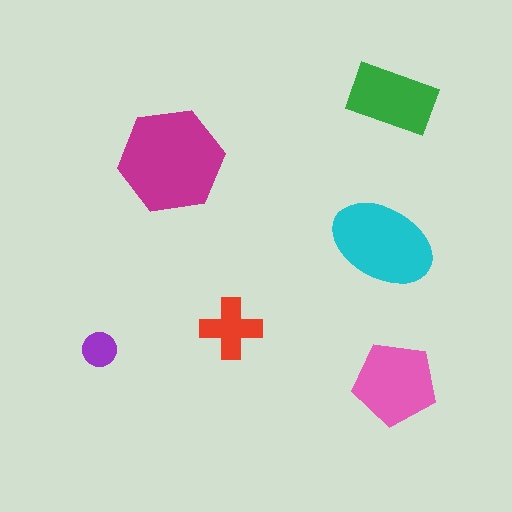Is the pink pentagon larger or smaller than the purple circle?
Larger.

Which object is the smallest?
The purple circle.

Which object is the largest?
The magenta hexagon.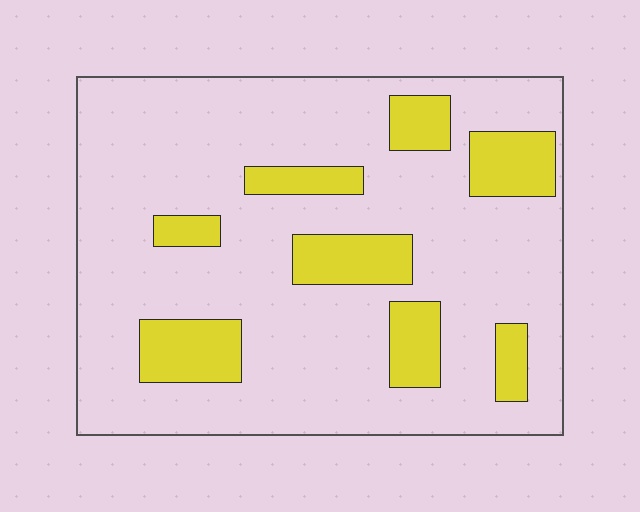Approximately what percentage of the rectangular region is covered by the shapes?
Approximately 20%.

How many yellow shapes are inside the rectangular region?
8.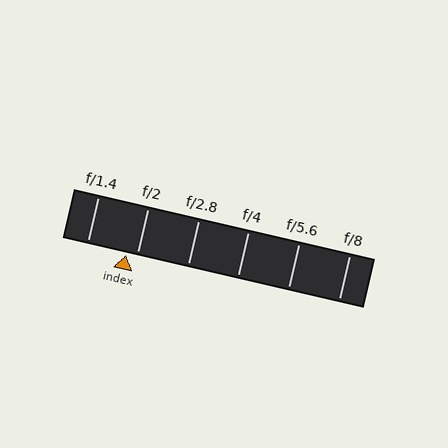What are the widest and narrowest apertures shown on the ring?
The widest aperture shown is f/1.4 and the narrowest is f/8.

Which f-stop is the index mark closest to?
The index mark is closest to f/2.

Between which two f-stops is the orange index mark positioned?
The index mark is between f/1.4 and f/2.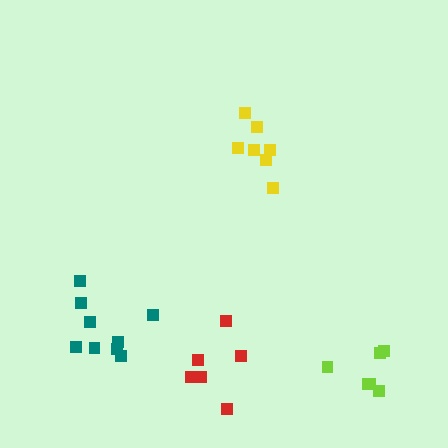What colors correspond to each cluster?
The clusters are colored: red, yellow, teal, lime.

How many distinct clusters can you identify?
There are 4 distinct clusters.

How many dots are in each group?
Group 1: 6 dots, Group 2: 7 dots, Group 3: 9 dots, Group 4: 6 dots (28 total).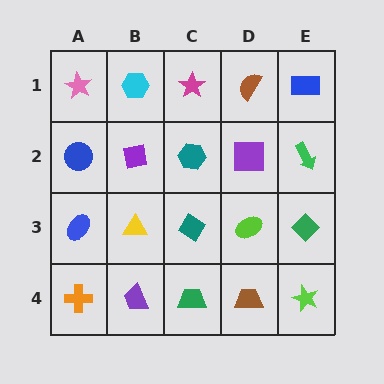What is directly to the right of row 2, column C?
A purple square.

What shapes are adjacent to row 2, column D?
A brown semicircle (row 1, column D), a lime ellipse (row 3, column D), a teal hexagon (row 2, column C), a green arrow (row 2, column E).